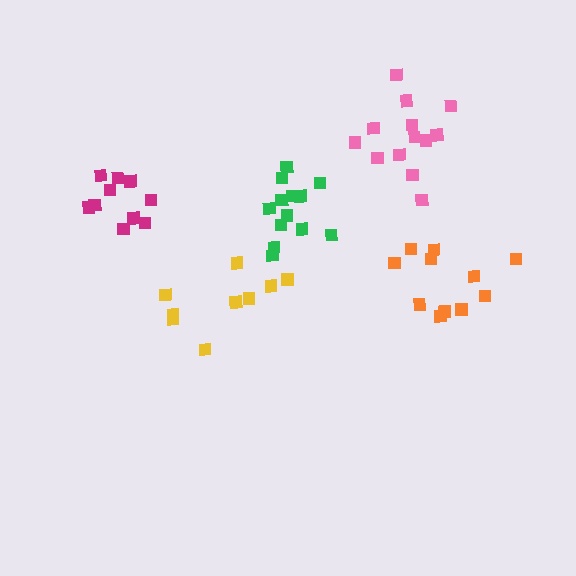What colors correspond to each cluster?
The clusters are colored: yellow, orange, pink, magenta, green.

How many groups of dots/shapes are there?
There are 5 groups.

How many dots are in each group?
Group 1: 9 dots, Group 2: 11 dots, Group 3: 13 dots, Group 4: 10 dots, Group 5: 13 dots (56 total).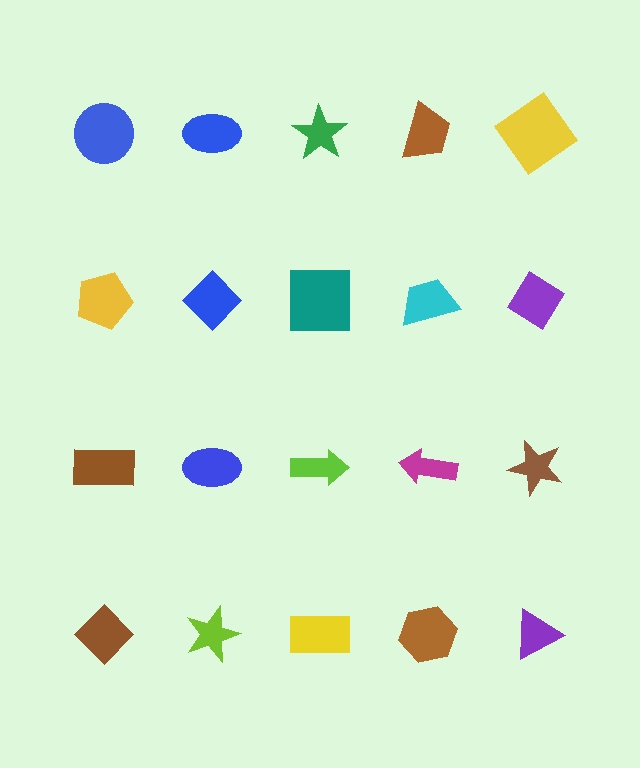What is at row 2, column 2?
A blue diamond.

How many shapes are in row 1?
5 shapes.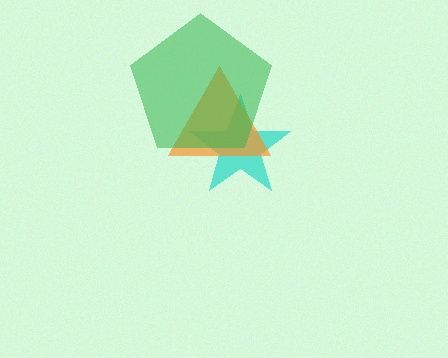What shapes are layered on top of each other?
The layered shapes are: a cyan star, an orange triangle, a green pentagon.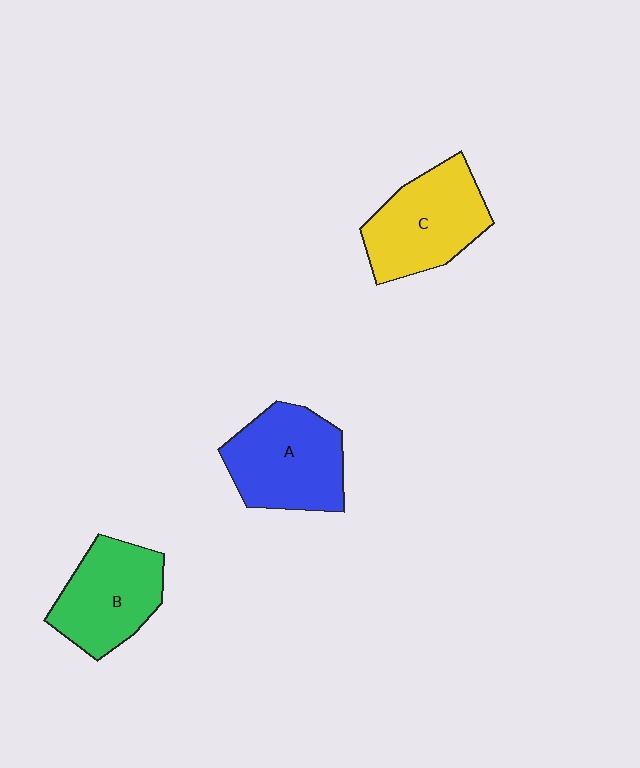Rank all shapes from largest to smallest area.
From largest to smallest: A (blue), C (yellow), B (green).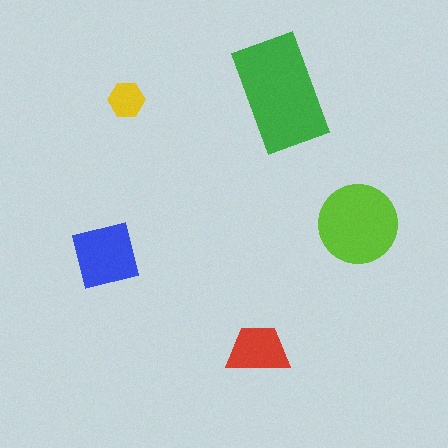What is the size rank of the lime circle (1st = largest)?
2nd.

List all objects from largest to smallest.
The green rectangle, the lime circle, the blue square, the red trapezoid, the yellow hexagon.